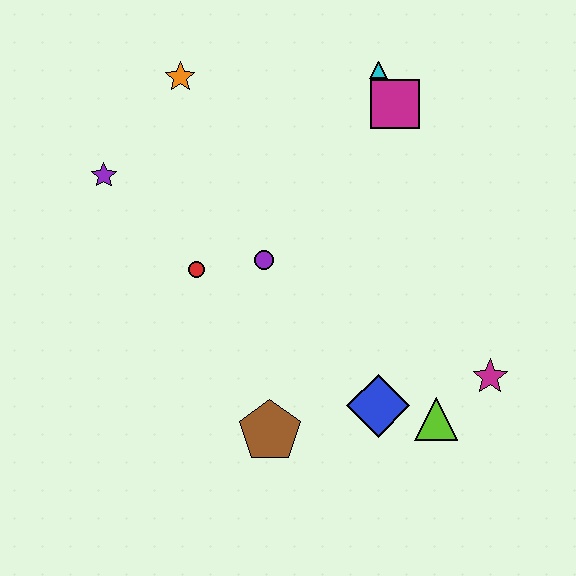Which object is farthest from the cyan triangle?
The brown pentagon is farthest from the cyan triangle.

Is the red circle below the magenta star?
No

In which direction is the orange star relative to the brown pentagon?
The orange star is above the brown pentagon.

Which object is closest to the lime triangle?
The blue diamond is closest to the lime triangle.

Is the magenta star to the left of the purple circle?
No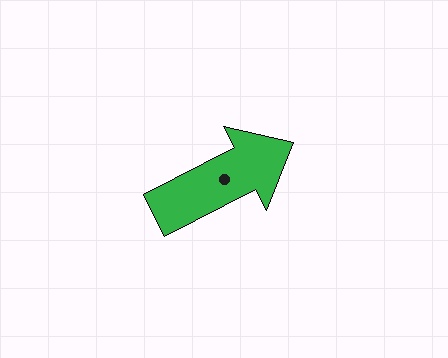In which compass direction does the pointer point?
Northeast.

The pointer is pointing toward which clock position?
Roughly 2 o'clock.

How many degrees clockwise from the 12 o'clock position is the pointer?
Approximately 63 degrees.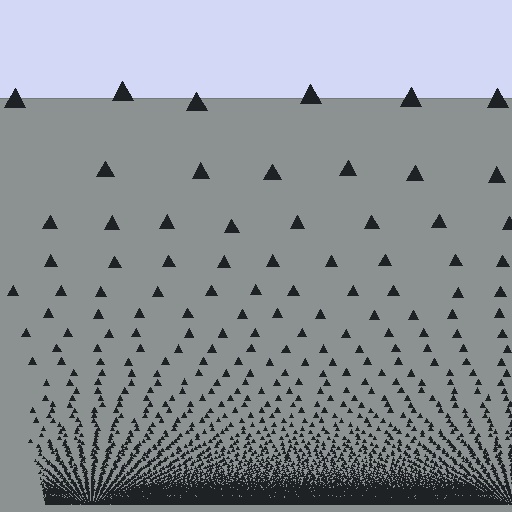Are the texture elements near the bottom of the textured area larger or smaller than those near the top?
Smaller. The gradient is inverted — elements near the bottom are smaller and denser.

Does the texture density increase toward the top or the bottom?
Density increases toward the bottom.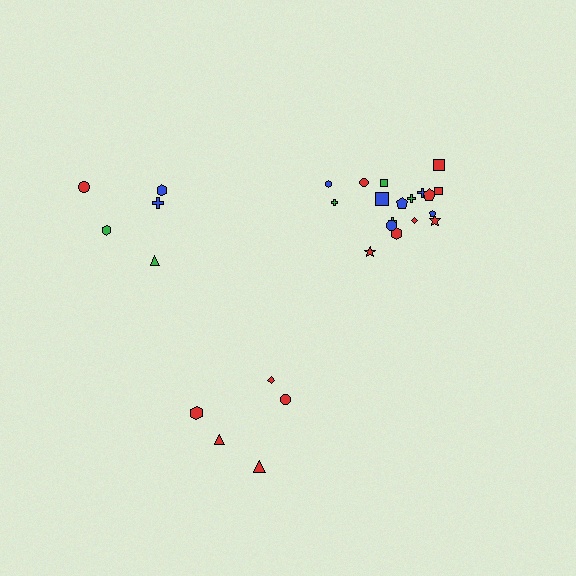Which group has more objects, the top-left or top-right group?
The top-right group.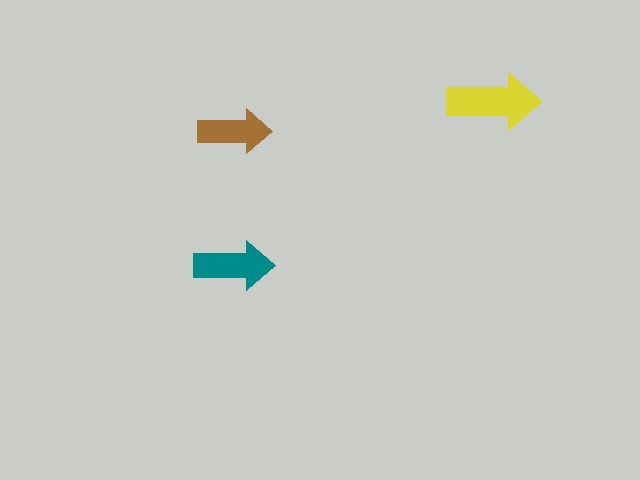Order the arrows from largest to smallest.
the yellow one, the teal one, the brown one.